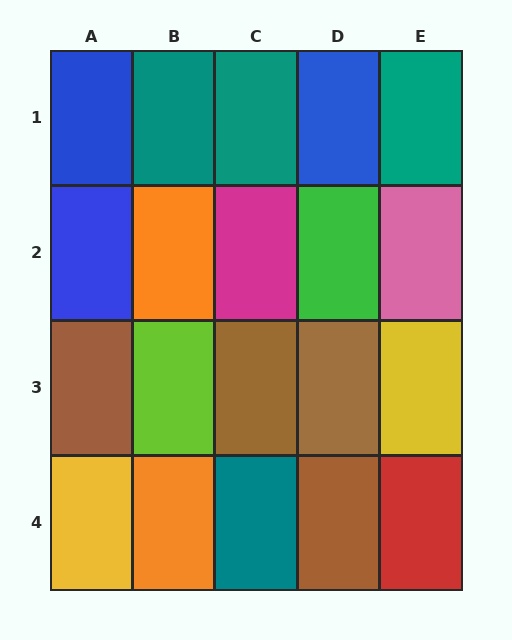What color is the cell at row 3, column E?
Yellow.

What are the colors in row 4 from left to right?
Yellow, orange, teal, brown, red.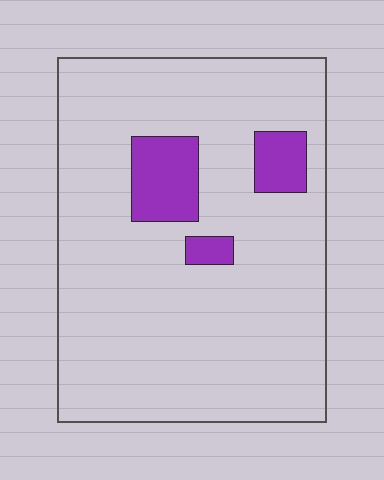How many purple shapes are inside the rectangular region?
3.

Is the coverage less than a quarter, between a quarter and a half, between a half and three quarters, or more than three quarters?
Less than a quarter.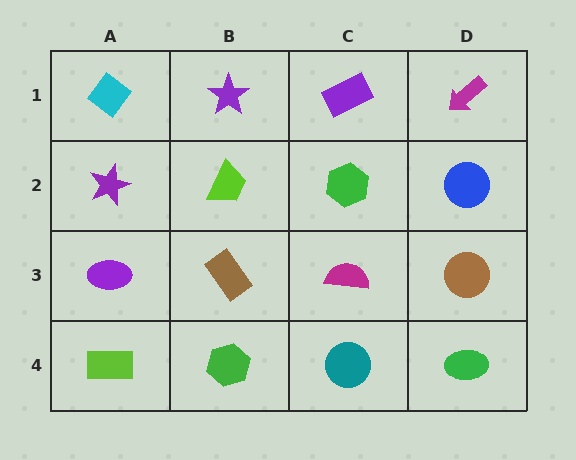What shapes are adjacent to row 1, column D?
A blue circle (row 2, column D), a purple rectangle (row 1, column C).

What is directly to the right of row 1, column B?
A purple rectangle.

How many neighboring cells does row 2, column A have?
3.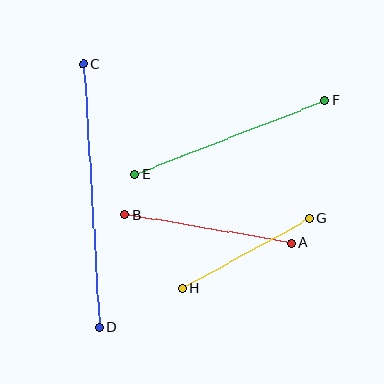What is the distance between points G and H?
The distance is approximately 145 pixels.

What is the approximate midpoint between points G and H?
The midpoint is at approximately (246, 254) pixels.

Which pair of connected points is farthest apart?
Points C and D are farthest apart.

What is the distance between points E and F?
The distance is approximately 204 pixels.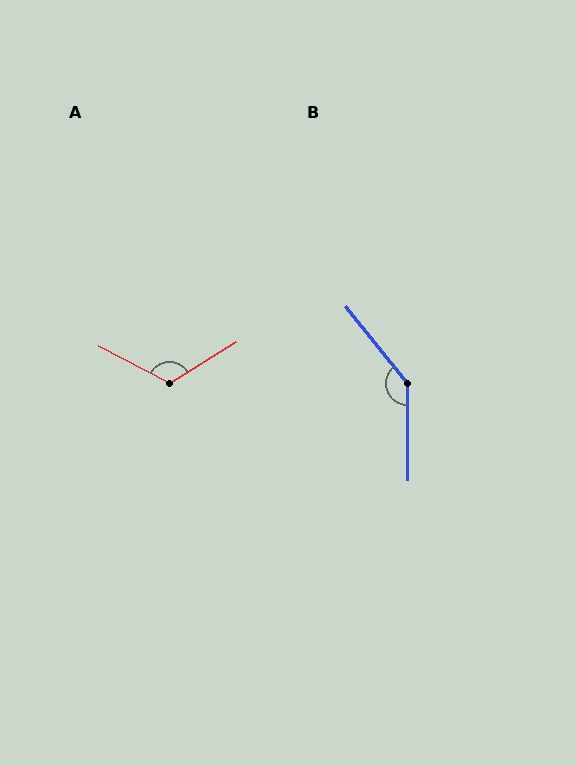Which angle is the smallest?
A, at approximately 121 degrees.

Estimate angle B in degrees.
Approximately 142 degrees.